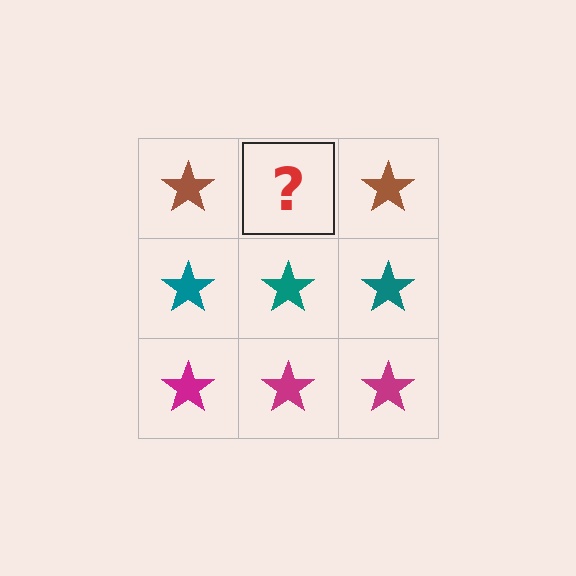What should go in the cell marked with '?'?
The missing cell should contain a brown star.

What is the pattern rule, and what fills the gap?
The rule is that each row has a consistent color. The gap should be filled with a brown star.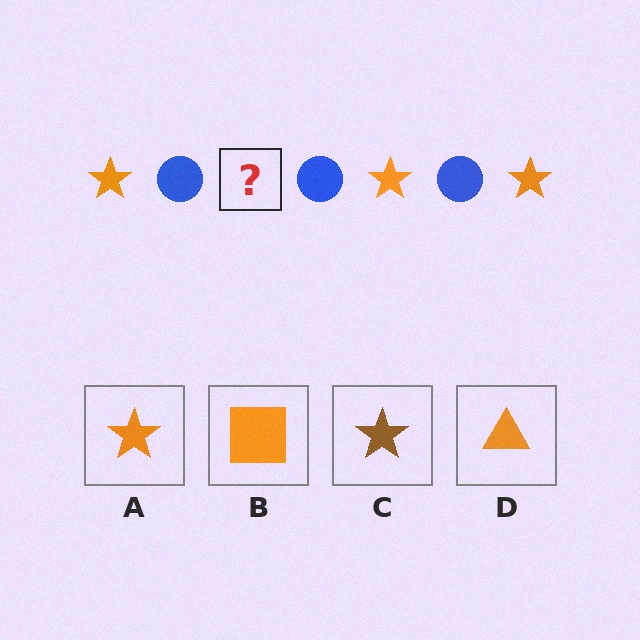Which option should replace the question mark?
Option A.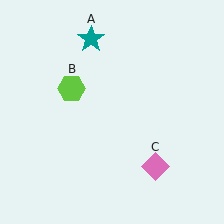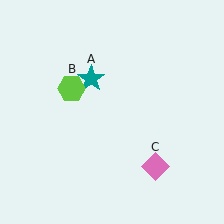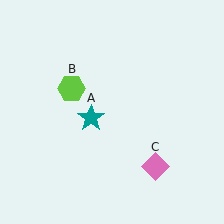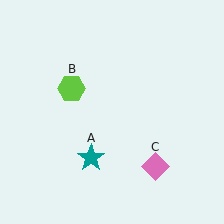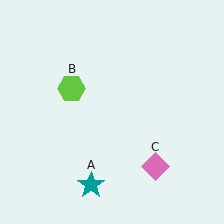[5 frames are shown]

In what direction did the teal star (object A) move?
The teal star (object A) moved down.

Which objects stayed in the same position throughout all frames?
Lime hexagon (object B) and pink diamond (object C) remained stationary.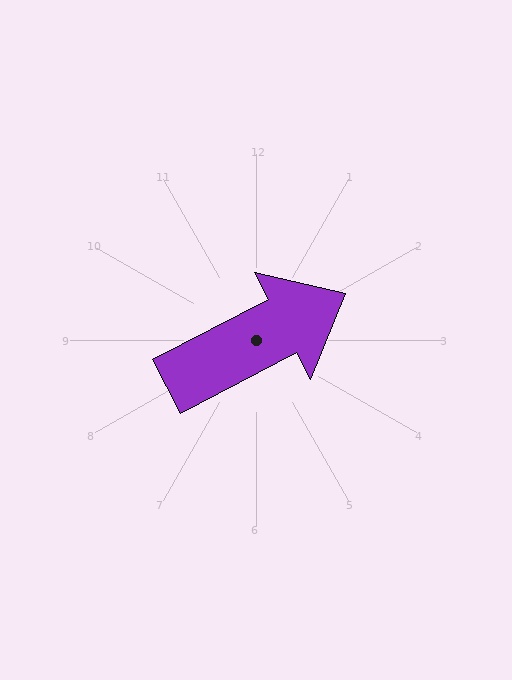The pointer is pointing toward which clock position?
Roughly 2 o'clock.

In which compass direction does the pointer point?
Northeast.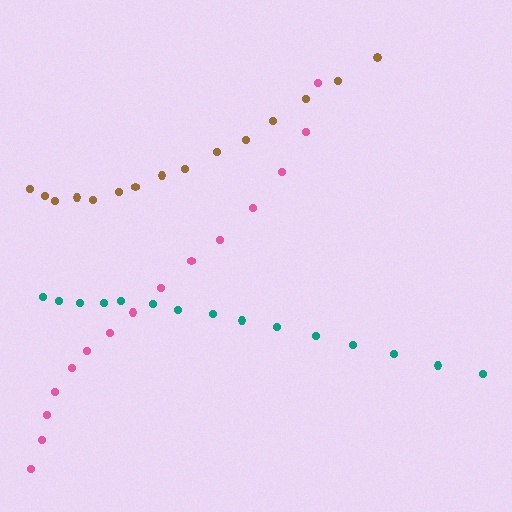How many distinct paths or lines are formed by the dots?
There are 3 distinct paths.